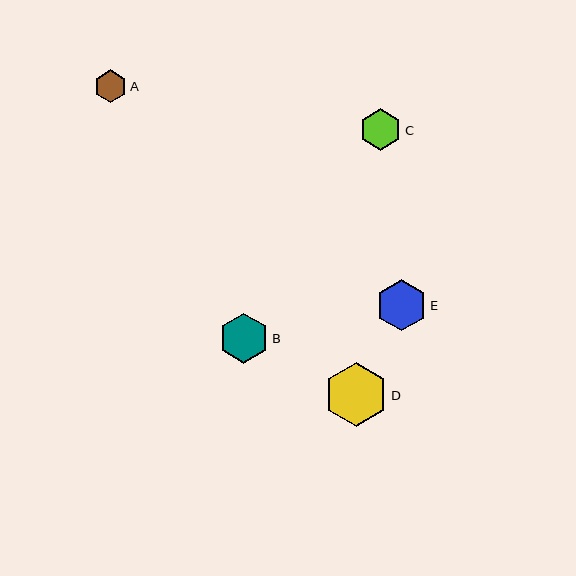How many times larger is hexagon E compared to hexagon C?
Hexagon E is approximately 1.2 times the size of hexagon C.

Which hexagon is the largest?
Hexagon D is the largest with a size of approximately 63 pixels.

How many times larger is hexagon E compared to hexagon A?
Hexagon E is approximately 1.6 times the size of hexagon A.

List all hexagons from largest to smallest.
From largest to smallest: D, E, B, C, A.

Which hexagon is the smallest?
Hexagon A is the smallest with a size of approximately 33 pixels.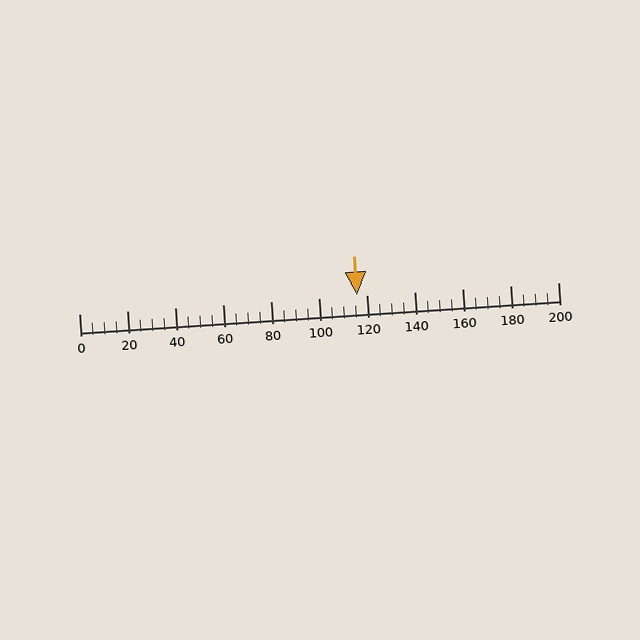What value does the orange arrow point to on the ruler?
The orange arrow points to approximately 116.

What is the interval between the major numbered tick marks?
The major tick marks are spaced 20 units apart.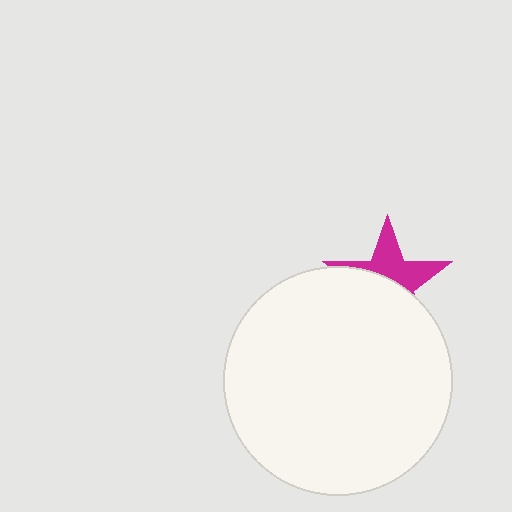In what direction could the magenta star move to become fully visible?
The magenta star could move up. That would shift it out from behind the white circle entirely.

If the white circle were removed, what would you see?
You would see the complete magenta star.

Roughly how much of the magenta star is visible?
A small part of it is visible (roughly 44%).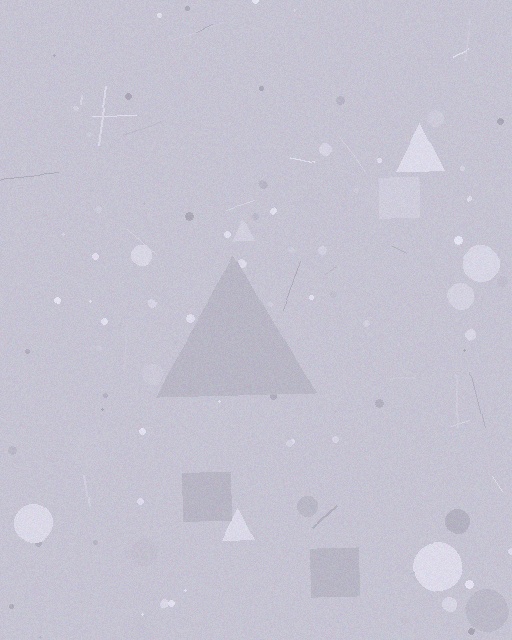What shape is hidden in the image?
A triangle is hidden in the image.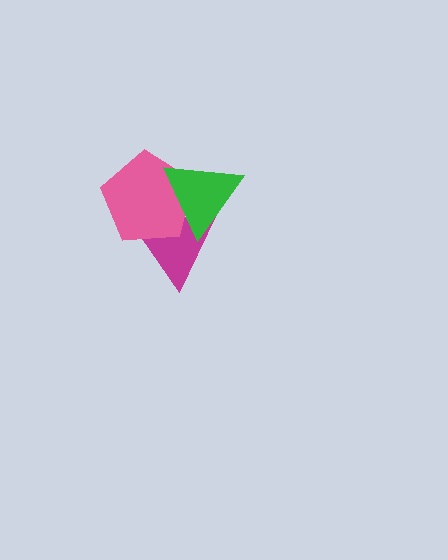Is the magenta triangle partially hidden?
Yes, it is partially covered by another shape.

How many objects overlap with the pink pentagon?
2 objects overlap with the pink pentagon.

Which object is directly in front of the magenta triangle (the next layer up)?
The pink pentagon is directly in front of the magenta triangle.